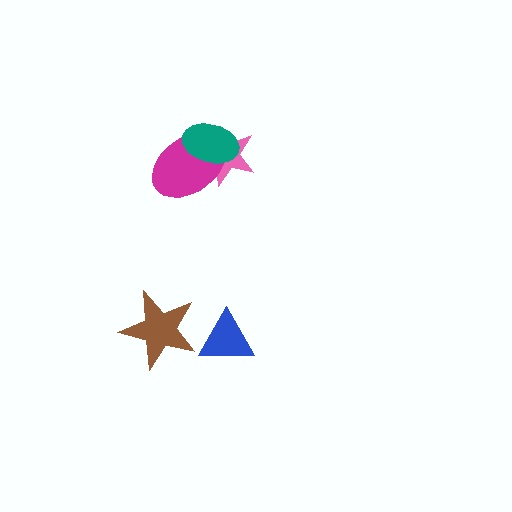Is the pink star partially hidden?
Yes, it is partially covered by another shape.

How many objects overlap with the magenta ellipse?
2 objects overlap with the magenta ellipse.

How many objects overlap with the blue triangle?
0 objects overlap with the blue triangle.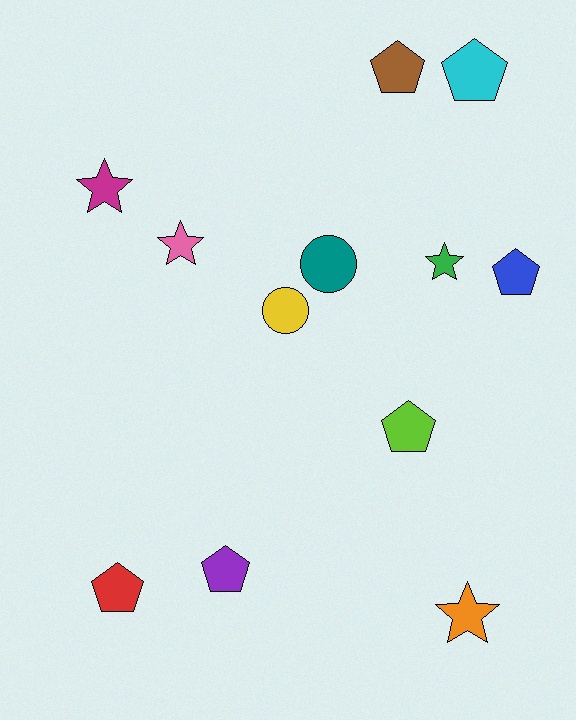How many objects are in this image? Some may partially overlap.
There are 12 objects.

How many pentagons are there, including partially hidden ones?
There are 6 pentagons.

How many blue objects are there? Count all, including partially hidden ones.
There is 1 blue object.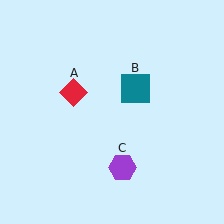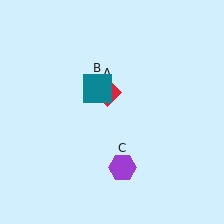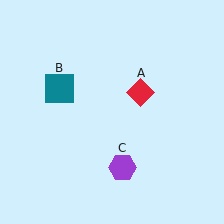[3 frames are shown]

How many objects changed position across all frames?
2 objects changed position: red diamond (object A), teal square (object B).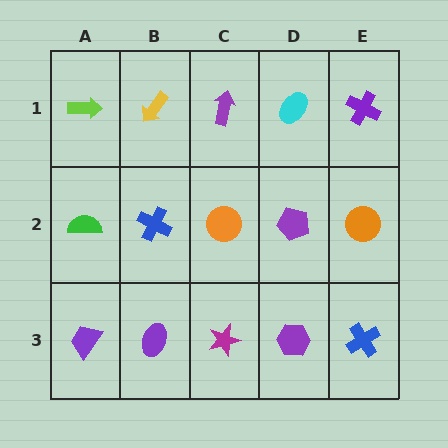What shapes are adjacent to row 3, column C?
An orange circle (row 2, column C), a purple ellipse (row 3, column B), a purple hexagon (row 3, column D).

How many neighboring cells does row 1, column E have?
2.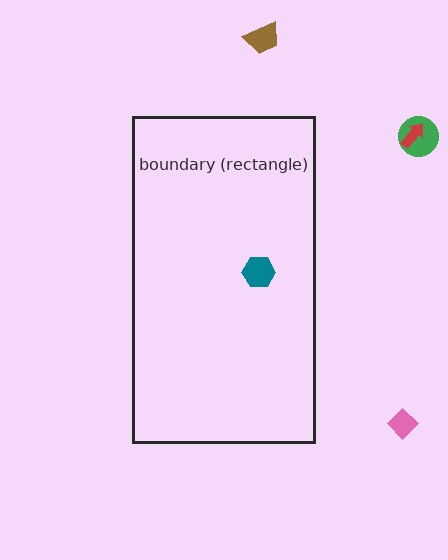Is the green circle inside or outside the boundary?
Outside.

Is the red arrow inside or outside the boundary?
Outside.